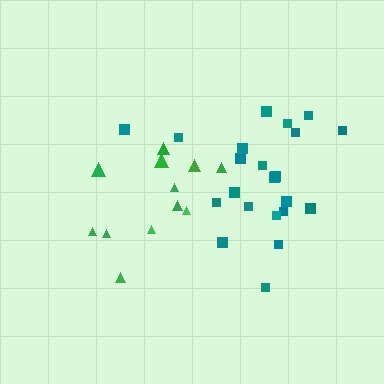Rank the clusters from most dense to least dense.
teal, green.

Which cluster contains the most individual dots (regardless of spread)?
Teal (22).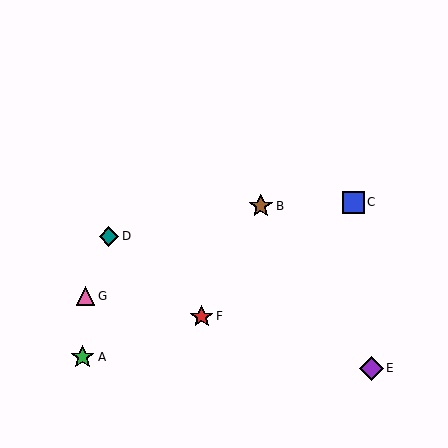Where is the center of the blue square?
The center of the blue square is at (353, 202).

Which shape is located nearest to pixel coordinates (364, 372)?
The purple diamond (labeled E) at (371, 368) is nearest to that location.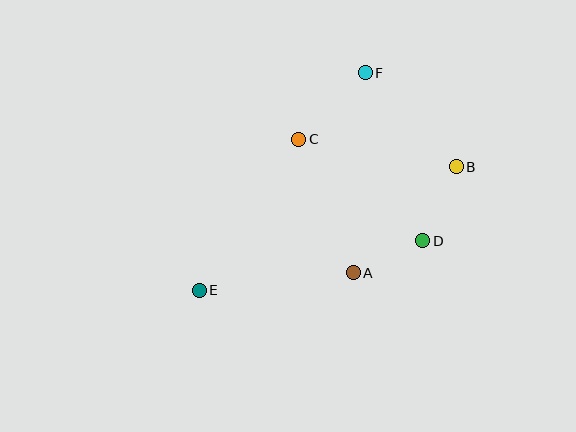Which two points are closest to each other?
Points A and D are closest to each other.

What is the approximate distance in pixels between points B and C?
The distance between B and C is approximately 160 pixels.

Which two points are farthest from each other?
Points B and E are farthest from each other.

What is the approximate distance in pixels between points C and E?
The distance between C and E is approximately 181 pixels.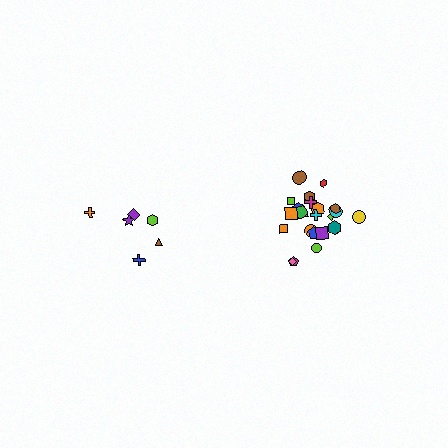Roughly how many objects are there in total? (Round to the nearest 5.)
Roughly 30 objects in total.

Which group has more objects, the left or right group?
The right group.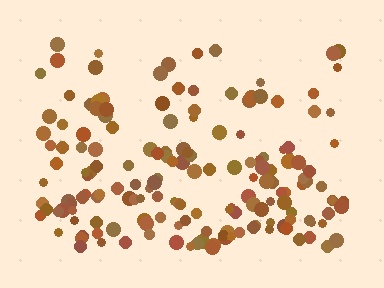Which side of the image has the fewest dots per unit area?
The top.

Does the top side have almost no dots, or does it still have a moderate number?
Still a moderate number, just noticeably fewer than the bottom.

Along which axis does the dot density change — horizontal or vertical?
Vertical.